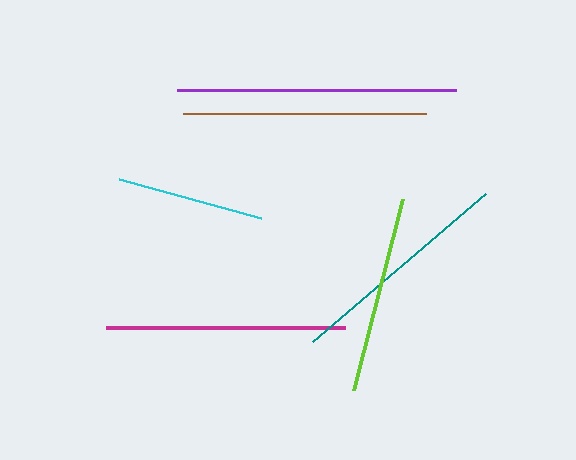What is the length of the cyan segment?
The cyan segment is approximately 147 pixels long.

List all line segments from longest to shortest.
From longest to shortest: purple, brown, magenta, teal, lime, cyan.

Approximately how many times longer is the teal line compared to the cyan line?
The teal line is approximately 1.5 times the length of the cyan line.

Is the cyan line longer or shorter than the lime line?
The lime line is longer than the cyan line.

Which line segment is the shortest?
The cyan line is the shortest at approximately 147 pixels.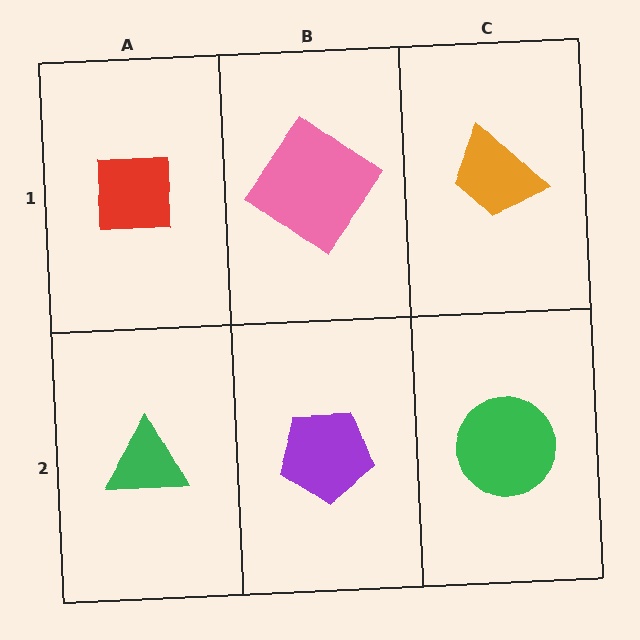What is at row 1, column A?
A red square.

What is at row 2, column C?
A green circle.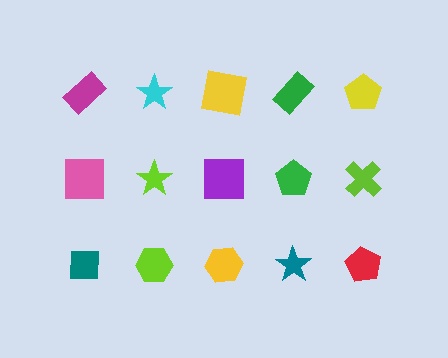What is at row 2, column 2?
A lime star.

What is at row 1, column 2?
A cyan star.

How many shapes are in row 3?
5 shapes.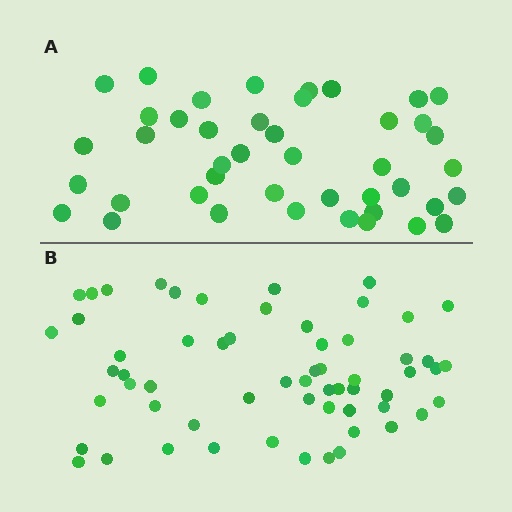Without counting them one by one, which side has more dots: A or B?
Region B (the bottom region) has more dots.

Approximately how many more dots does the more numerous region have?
Region B has approximately 15 more dots than region A.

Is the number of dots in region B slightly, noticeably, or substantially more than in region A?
Region B has noticeably more, but not dramatically so. The ratio is roughly 1.4 to 1.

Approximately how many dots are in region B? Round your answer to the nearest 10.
About 60 dots.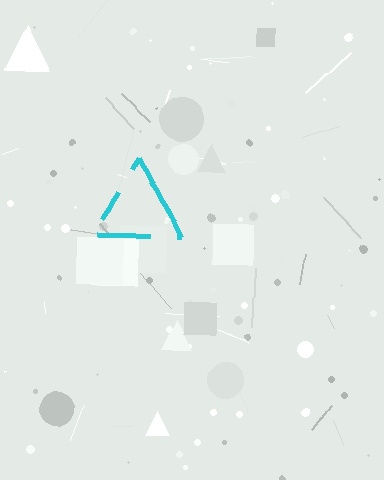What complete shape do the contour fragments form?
The contour fragments form a triangle.